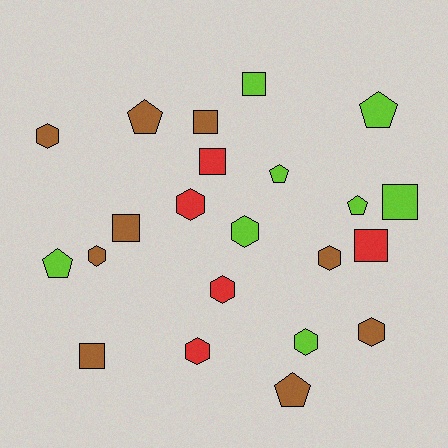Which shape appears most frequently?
Hexagon, with 9 objects.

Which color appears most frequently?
Brown, with 9 objects.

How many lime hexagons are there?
There are 2 lime hexagons.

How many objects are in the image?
There are 22 objects.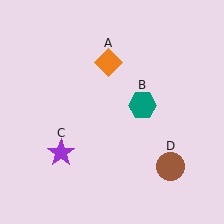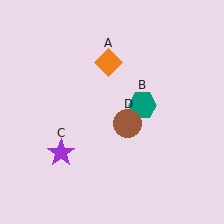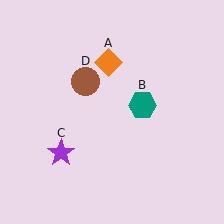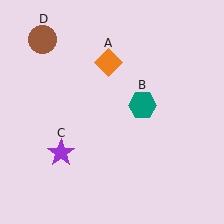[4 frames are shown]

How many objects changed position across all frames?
1 object changed position: brown circle (object D).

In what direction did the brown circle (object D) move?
The brown circle (object D) moved up and to the left.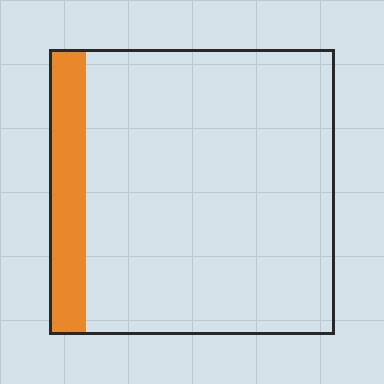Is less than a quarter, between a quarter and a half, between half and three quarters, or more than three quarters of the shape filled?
Less than a quarter.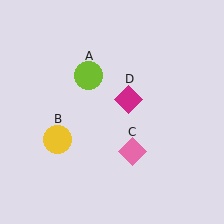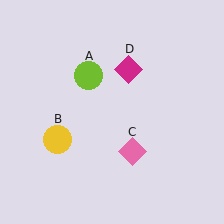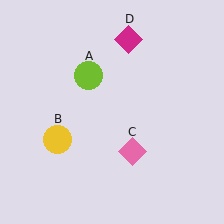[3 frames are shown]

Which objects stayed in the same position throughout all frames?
Lime circle (object A) and yellow circle (object B) and pink diamond (object C) remained stationary.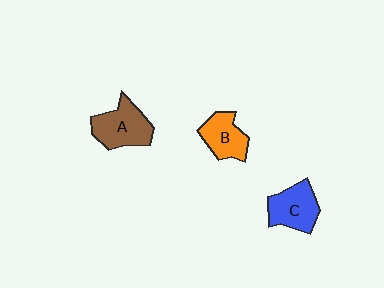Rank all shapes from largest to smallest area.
From largest to smallest: A (brown), C (blue), B (orange).